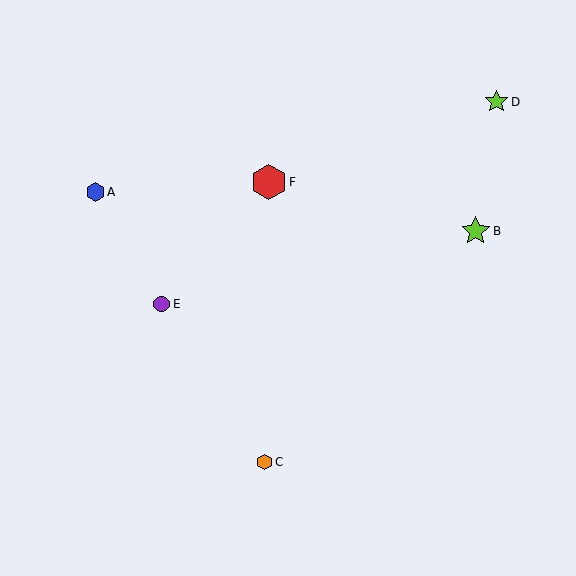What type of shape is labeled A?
Shape A is a blue hexagon.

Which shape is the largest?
The red hexagon (labeled F) is the largest.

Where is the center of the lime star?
The center of the lime star is at (476, 231).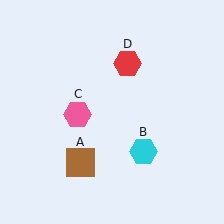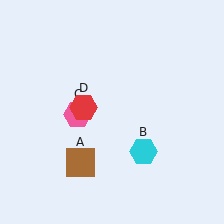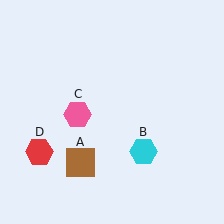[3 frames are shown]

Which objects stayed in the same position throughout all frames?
Brown square (object A) and cyan hexagon (object B) and pink hexagon (object C) remained stationary.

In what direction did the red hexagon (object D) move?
The red hexagon (object D) moved down and to the left.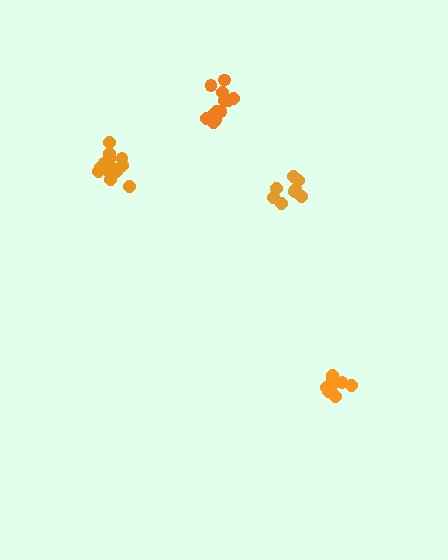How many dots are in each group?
Group 1: 8 dots, Group 2: 8 dots, Group 3: 13 dots, Group 4: 12 dots (41 total).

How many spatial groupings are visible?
There are 4 spatial groupings.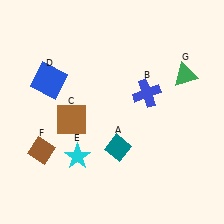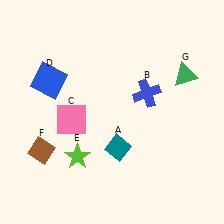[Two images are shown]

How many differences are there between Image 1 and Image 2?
There are 2 differences between the two images.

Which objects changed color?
C changed from brown to pink. E changed from cyan to lime.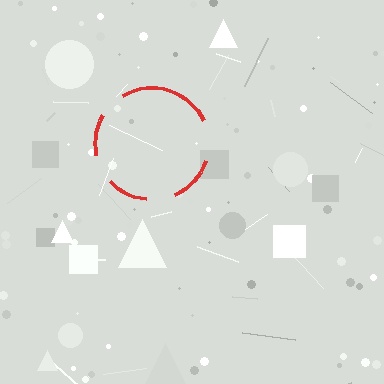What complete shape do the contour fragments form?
The contour fragments form a circle.